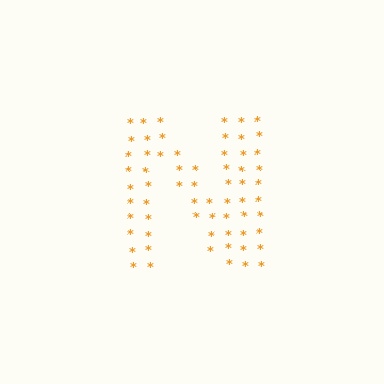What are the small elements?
The small elements are asterisks.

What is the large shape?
The large shape is the letter N.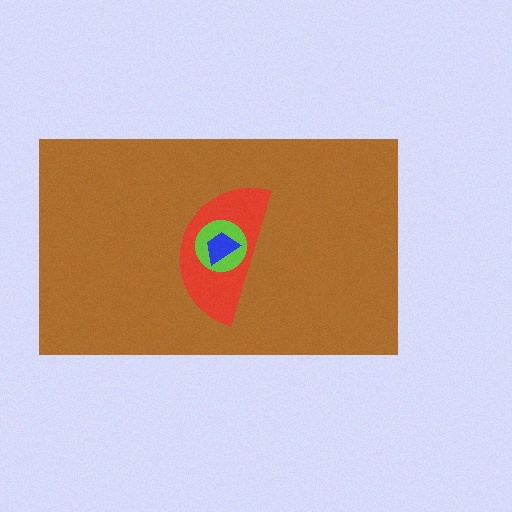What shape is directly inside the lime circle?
The blue trapezoid.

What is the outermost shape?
The brown rectangle.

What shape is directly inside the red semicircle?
The lime circle.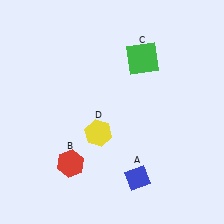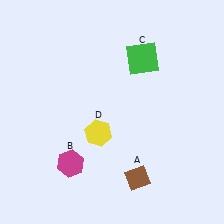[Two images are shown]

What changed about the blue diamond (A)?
In Image 1, A is blue. In Image 2, it changed to brown.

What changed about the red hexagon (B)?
In Image 1, B is red. In Image 2, it changed to magenta.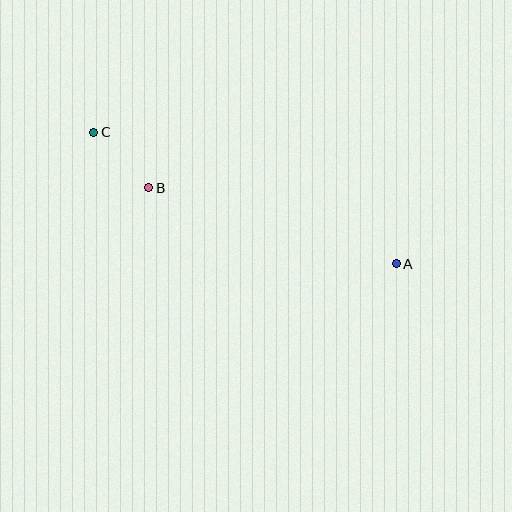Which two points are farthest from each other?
Points A and C are farthest from each other.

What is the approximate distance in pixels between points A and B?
The distance between A and B is approximately 259 pixels.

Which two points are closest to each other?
Points B and C are closest to each other.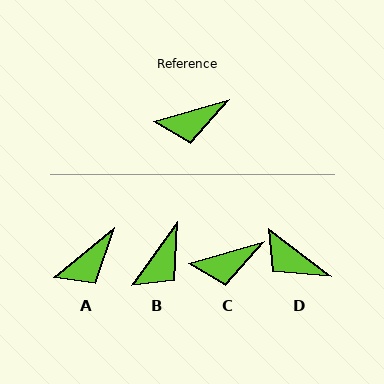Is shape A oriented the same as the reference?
No, it is off by about 23 degrees.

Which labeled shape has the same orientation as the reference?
C.